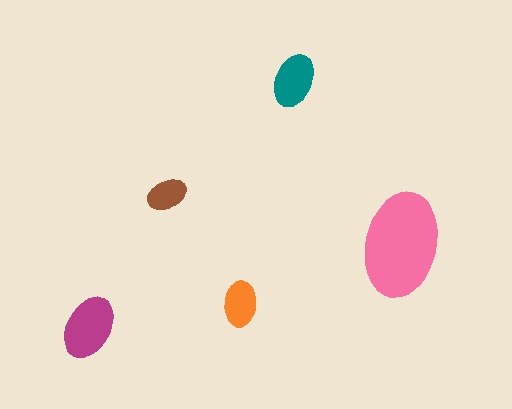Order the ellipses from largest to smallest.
the pink one, the magenta one, the teal one, the orange one, the brown one.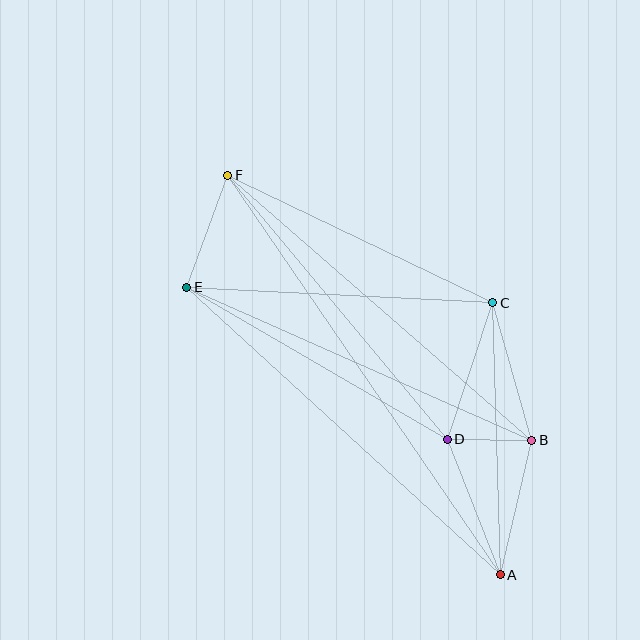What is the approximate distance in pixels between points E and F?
The distance between E and F is approximately 119 pixels.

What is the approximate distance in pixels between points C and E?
The distance between C and E is approximately 307 pixels.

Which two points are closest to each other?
Points B and D are closest to each other.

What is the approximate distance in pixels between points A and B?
The distance between A and B is approximately 138 pixels.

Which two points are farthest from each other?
Points A and F are farthest from each other.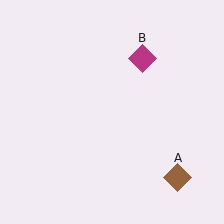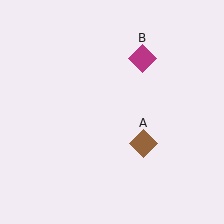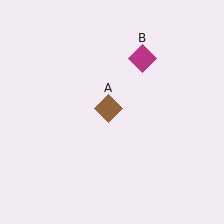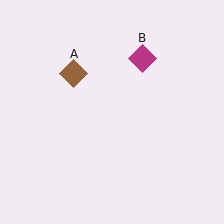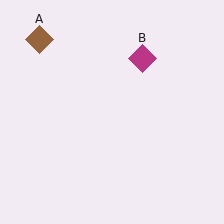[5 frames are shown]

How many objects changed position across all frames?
1 object changed position: brown diamond (object A).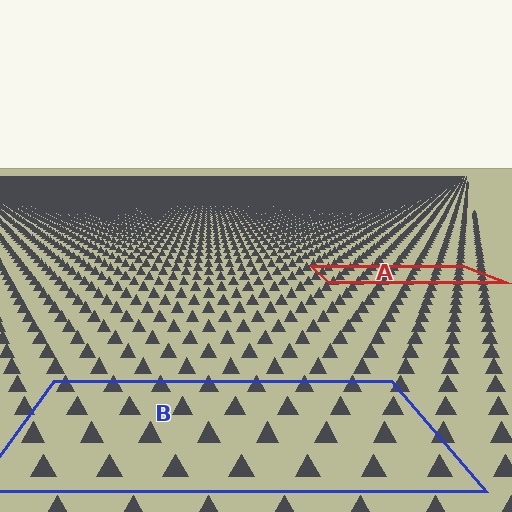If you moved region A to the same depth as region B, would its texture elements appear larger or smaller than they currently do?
They would appear larger. At a closer depth, the same texture elements are projected at a bigger on-screen size.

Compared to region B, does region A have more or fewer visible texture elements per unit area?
Region A has more texture elements per unit area — they are packed more densely because it is farther away.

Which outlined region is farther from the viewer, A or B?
Region A is farther from the viewer — the texture elements inside it appear smaller and more densely packed.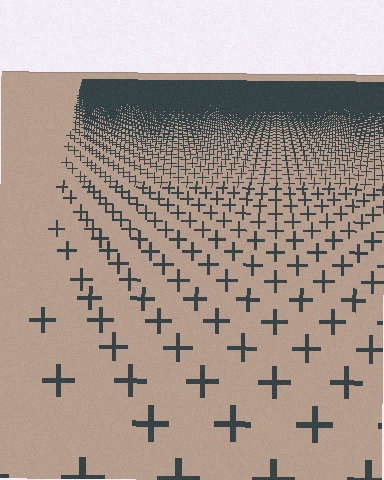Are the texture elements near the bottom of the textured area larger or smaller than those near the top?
Larger. Near the bottom, elements are closer to the viewer and appear at a bigger on-screen size.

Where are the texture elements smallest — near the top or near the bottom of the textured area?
Near the top.